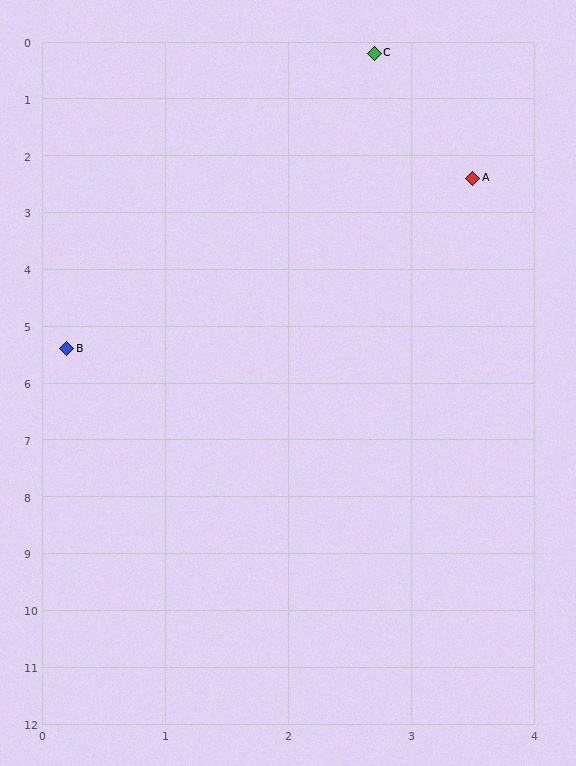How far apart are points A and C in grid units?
Points A and C are about 2.3 grid units apart.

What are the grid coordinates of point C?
Point C is at approximately (2.7, 0.2).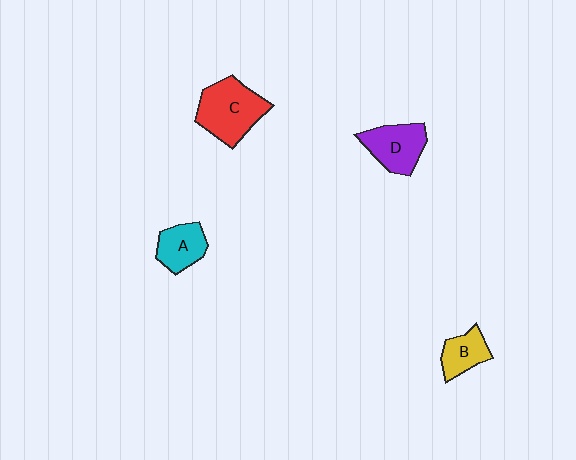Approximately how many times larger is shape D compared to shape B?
Approximately 1.4 times.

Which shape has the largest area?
Shape C (red).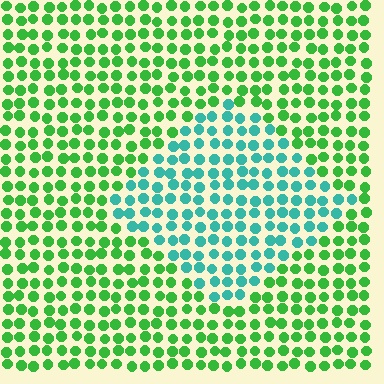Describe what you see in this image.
The image is filled with small green elements in a uniform arrangement. A diamond-shaped region is visible where the elements are tinted to a slightly different hue, forming a subtle color boundary.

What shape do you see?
I see a diamond.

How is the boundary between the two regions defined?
The boundary is defined purely by a slight shift in hue (about 50 degrees). Spacing, size, and orientation are identical on both sides.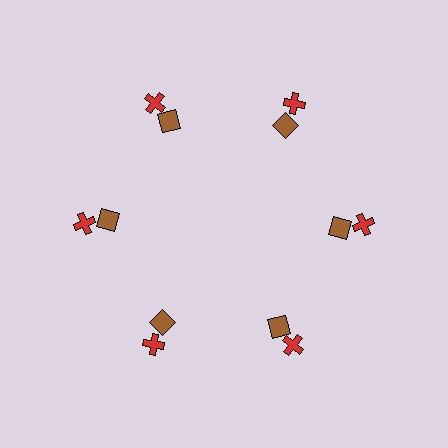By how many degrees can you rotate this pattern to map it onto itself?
The pattern maps onto itself every 60 degrees of rotation.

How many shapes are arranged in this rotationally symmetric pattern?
There are 12 shapes, arranged in 6 groups of 2.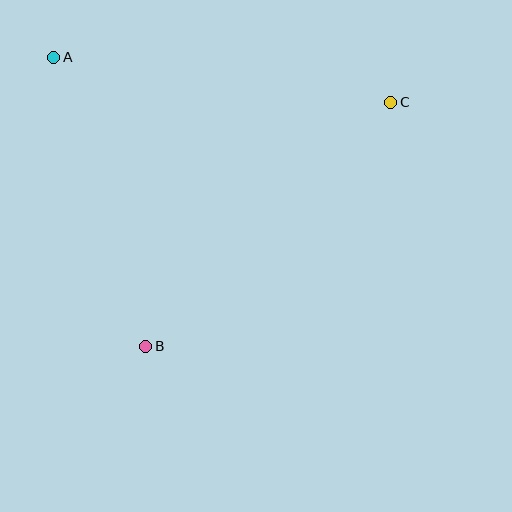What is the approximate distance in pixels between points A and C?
The distance between A and C is approximately 340 pixels.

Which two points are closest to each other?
Points A and B are closest to each other.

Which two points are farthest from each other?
Points B and C are farthest from each other.